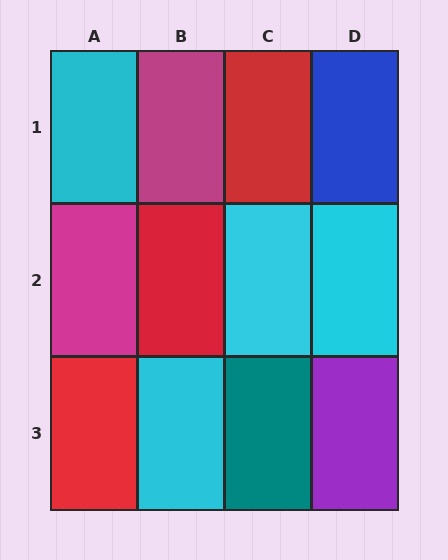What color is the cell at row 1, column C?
Red.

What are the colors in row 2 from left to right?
Magenta, red, cyan, cyan.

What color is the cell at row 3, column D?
Purple.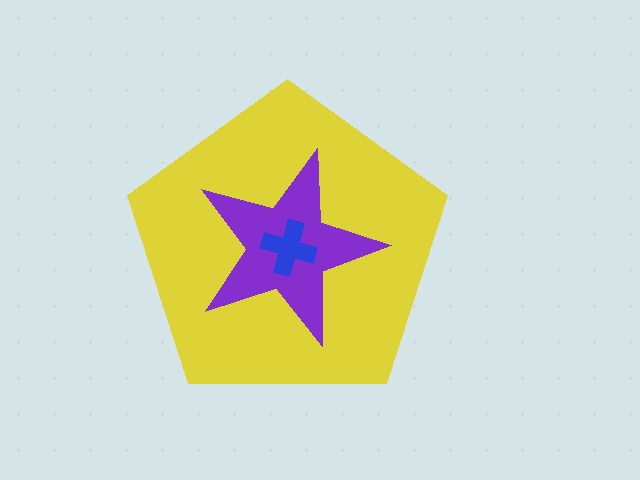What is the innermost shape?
The blue cross.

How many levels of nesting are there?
3.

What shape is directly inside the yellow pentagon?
The purple star.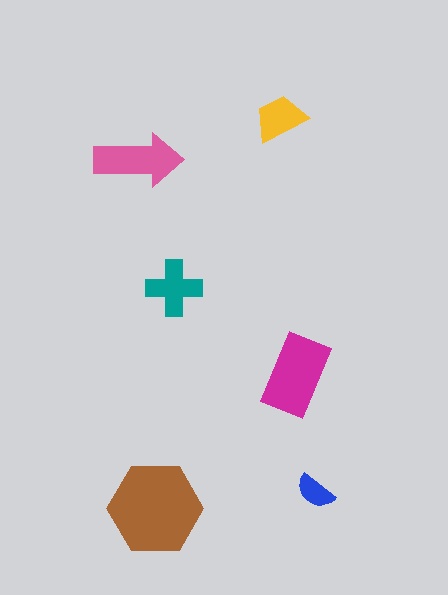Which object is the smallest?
The blue semicircle.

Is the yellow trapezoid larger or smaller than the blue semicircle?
Larger.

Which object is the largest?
The brown hexagon.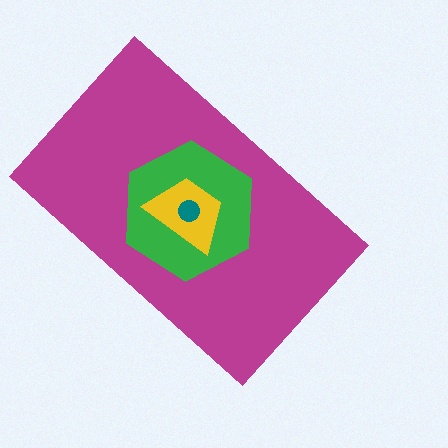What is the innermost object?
The teal circle.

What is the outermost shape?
The magenta rectangle.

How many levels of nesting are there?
4.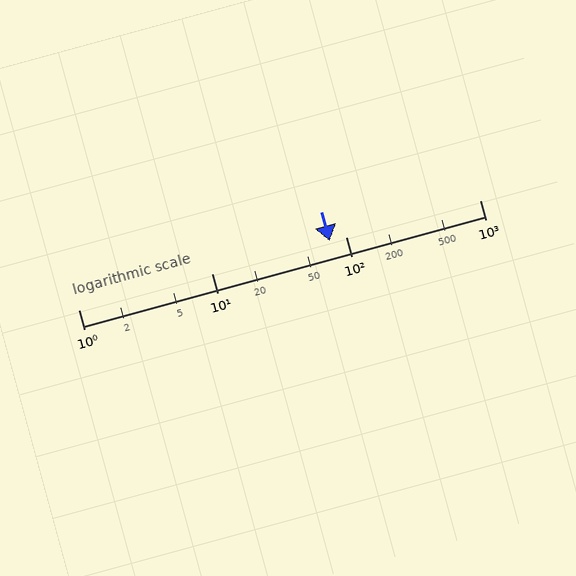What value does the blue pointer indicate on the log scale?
The pointer indicates approximately 76.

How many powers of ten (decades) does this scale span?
The scale spans 3 decades, from 1 to 1000.